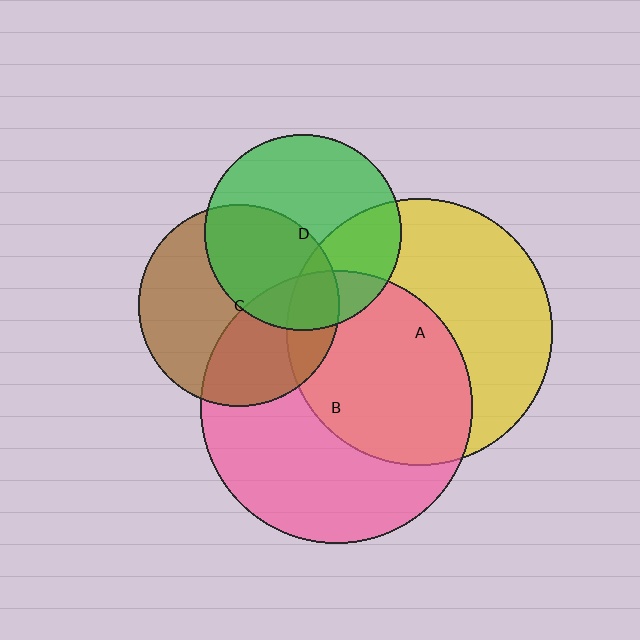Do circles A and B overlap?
Yes.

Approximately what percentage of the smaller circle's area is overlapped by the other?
Approximately 50%.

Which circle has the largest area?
Circle B (pink).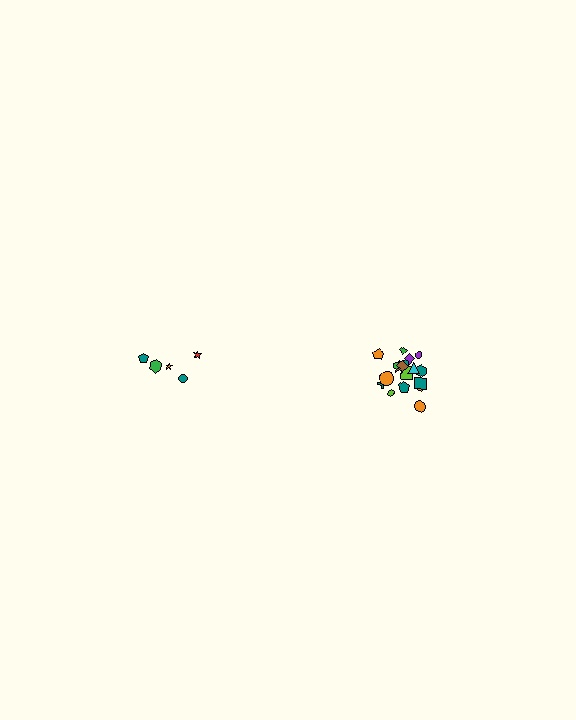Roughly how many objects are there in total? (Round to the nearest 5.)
Roughly 25 objects in total.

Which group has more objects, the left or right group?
The right group.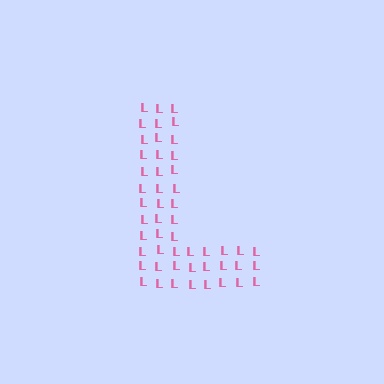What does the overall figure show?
The overall figure shows the letter L.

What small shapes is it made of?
It is made of small letter L's.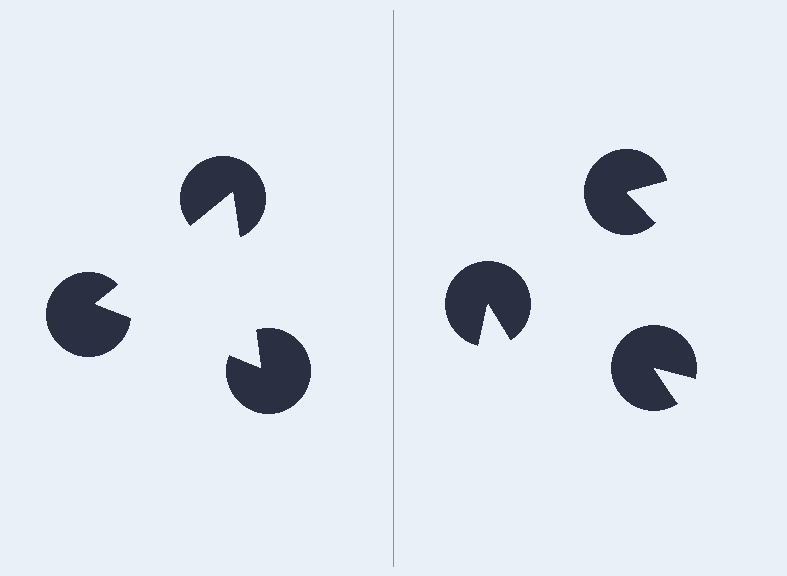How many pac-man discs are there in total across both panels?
6 — 3 on each side.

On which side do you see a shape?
An illusory triangle appears on the left side. On the right side the wedge cuts are rotated, so no coherent shape forms.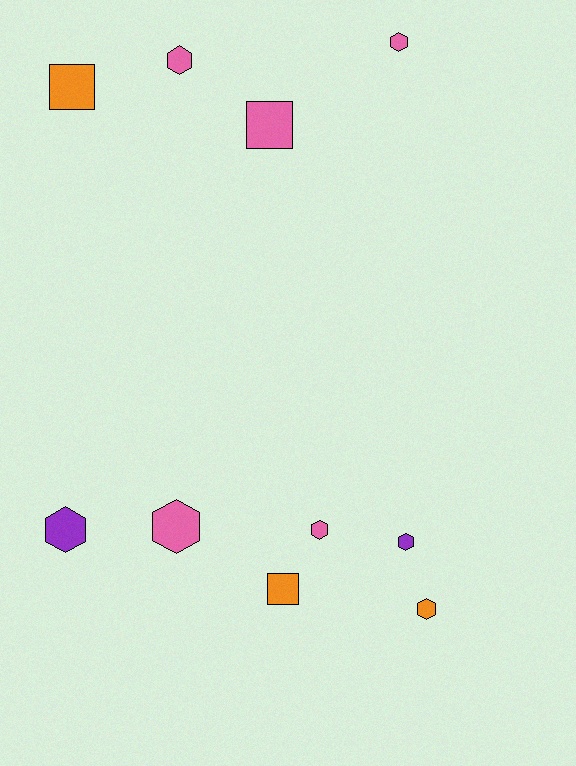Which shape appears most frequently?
Hexagon, with 7 objects.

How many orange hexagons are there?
There is 1 orange hexagon.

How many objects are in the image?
There are 10 objects.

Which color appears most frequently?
Pink, with 5 objects.